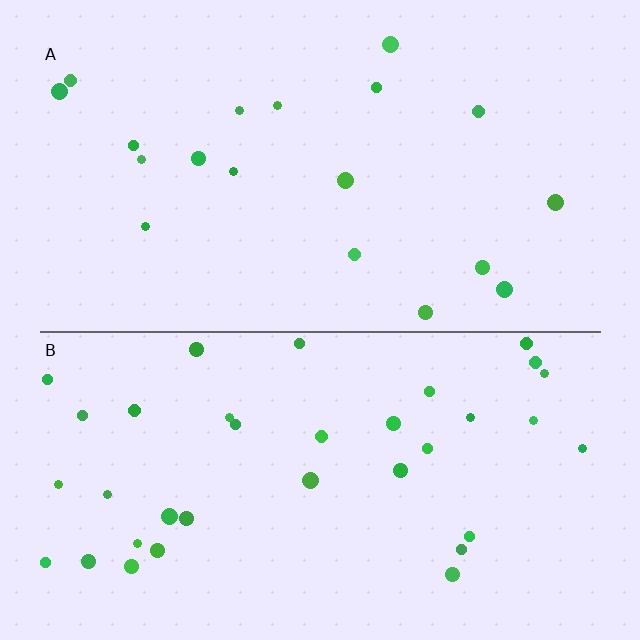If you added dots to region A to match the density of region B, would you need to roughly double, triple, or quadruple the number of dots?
Approximately double.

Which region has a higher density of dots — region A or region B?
B (the bottom).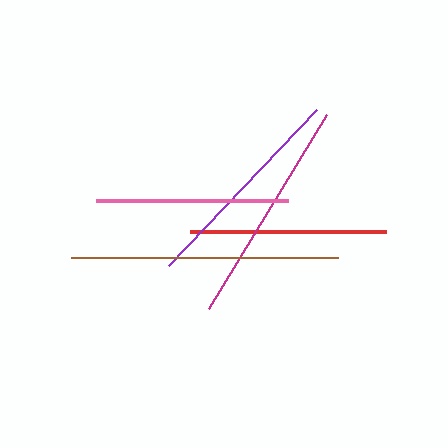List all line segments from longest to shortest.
From longest to shortest: brown, magenta, purple, red, pink.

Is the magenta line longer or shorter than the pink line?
The magenta line is longer than the pink line.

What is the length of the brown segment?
The brown segment is approximately 267 pixels long.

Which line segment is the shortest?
The pink line is the shortest at approximately 192 pixels.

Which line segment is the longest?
The brown line is the longest at approximately 267 pixels.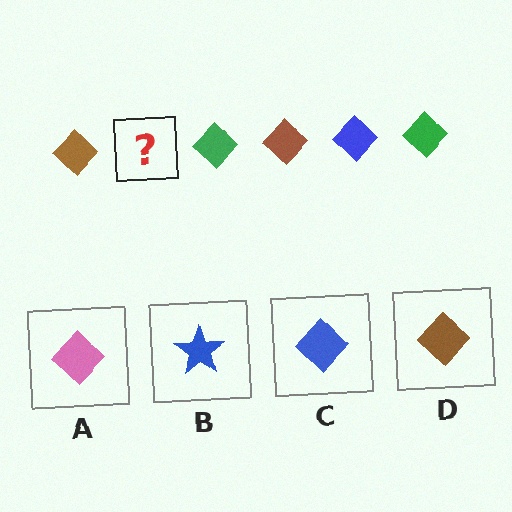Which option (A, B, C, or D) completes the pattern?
C.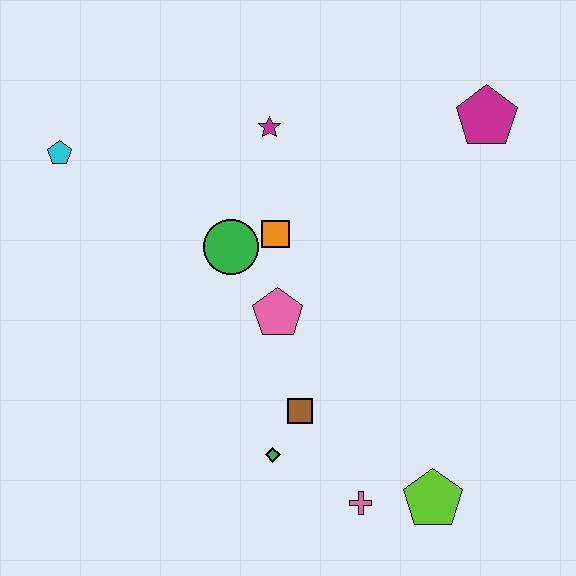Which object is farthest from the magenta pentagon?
The cyan pentagon is farthest from the magenta pentagon.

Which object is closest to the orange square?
The green circle is closest to the orange square.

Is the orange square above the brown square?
Yes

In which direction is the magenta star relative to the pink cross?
The magenta star is above the pink cross.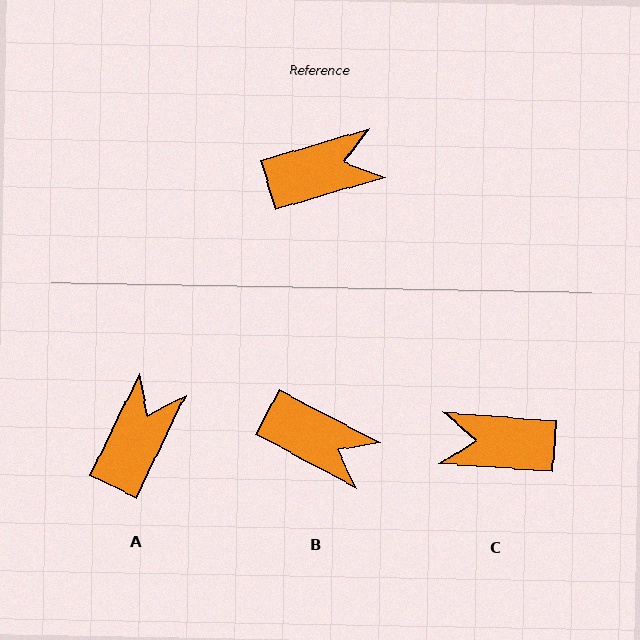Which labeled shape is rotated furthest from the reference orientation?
C, about 159 degrees away.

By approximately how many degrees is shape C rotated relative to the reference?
Approximately 159 degrees counter-clockwise.